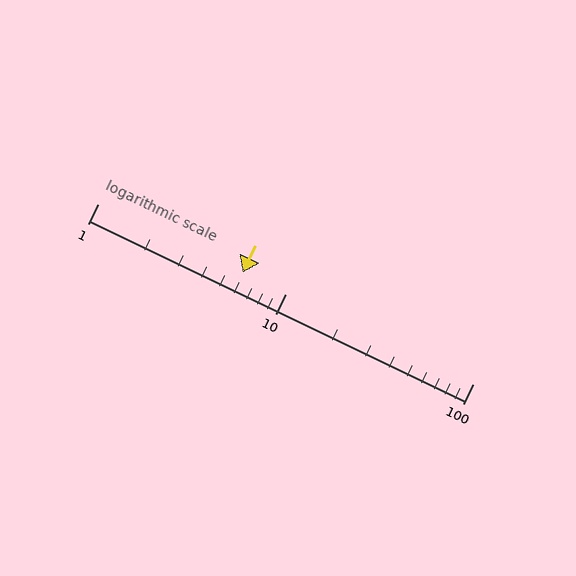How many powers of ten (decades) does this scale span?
The scale spans 2 decades, from 1 to 100.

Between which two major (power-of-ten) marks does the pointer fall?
The pointer is between 1 and 10.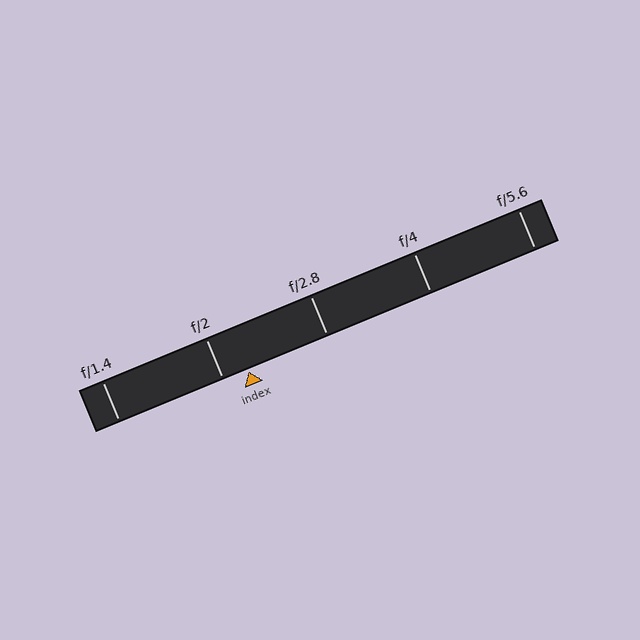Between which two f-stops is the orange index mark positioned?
The index mark is between f/2 and f/2.8.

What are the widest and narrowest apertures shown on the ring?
The widest aperture shown is f/1.4 and the narrowest is f/5.6.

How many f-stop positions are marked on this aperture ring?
There are 5 f-stop positions marked.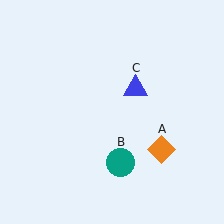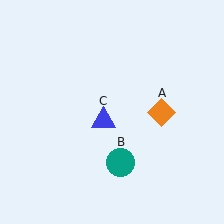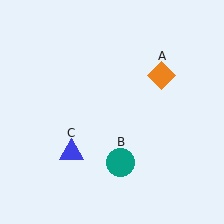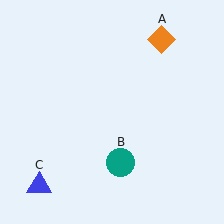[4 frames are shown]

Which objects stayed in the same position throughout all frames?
Teal circle (object B) remained stationary.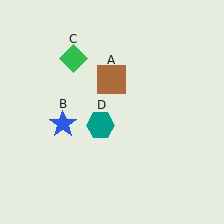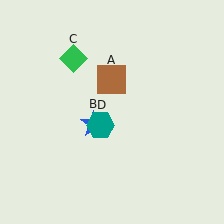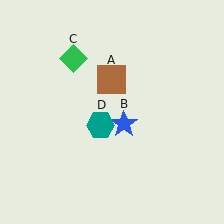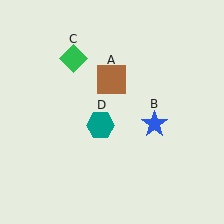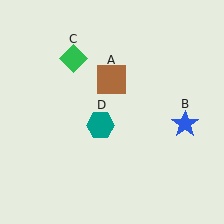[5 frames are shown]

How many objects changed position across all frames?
1 object changed position: blue star (object B).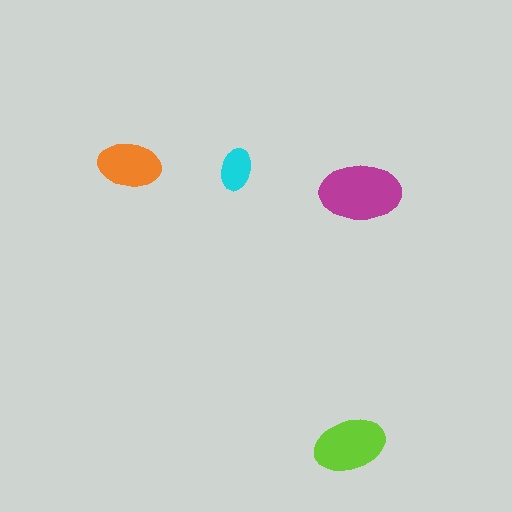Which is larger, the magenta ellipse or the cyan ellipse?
The magenta one.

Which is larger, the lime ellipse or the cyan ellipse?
The lime one.